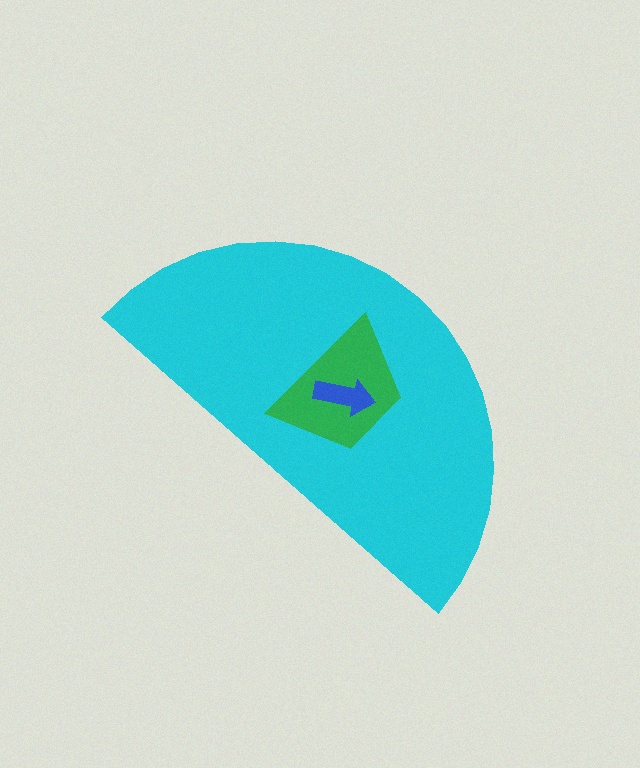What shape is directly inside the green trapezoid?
The blue arrow.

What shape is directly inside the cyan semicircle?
The green trapezoid.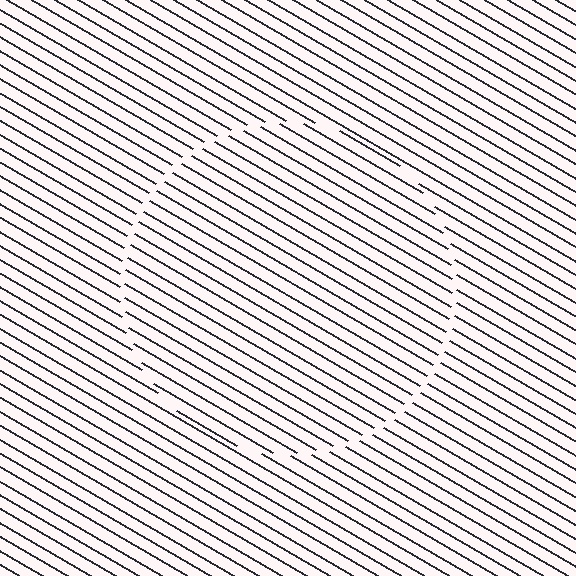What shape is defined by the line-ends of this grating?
An illusory circle. The interior of the shape contains the same grating, shifted by half a period — the contour is defined by the phase discontinuity where line-ends from the inner and outer gratings abut.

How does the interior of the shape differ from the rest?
The interior of the shape contains the same grating, shifted by half a period — the contour is defined by the phase discontinuity where line-ends from the inner and outer gratings abut.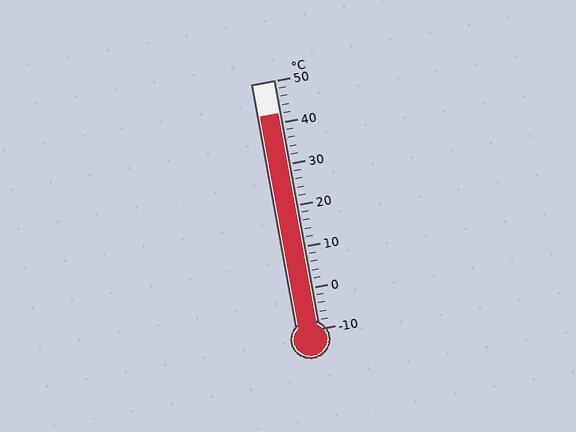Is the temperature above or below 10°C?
The temperature is above 10°C.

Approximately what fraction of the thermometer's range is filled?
The thermometer is filled to approximately 85% of its range.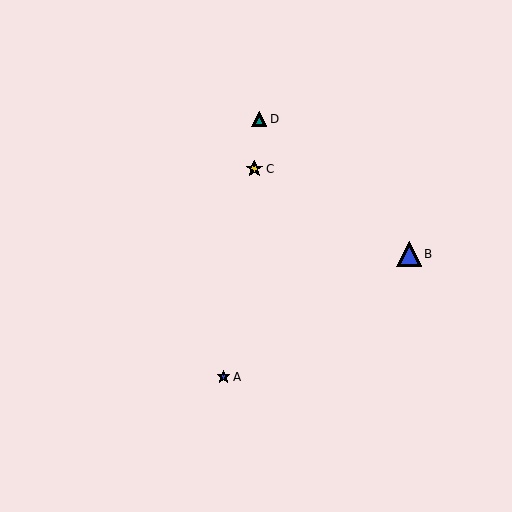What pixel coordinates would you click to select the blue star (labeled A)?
Click at (223, 377) to select the blue star A.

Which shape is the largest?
The blue triangle (labeled B) is the largest.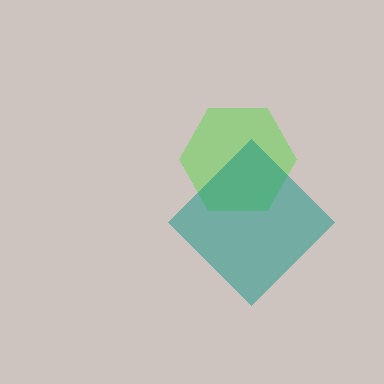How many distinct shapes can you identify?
There are 2 distinct shapes: a lime hexagon, a teal diamond.